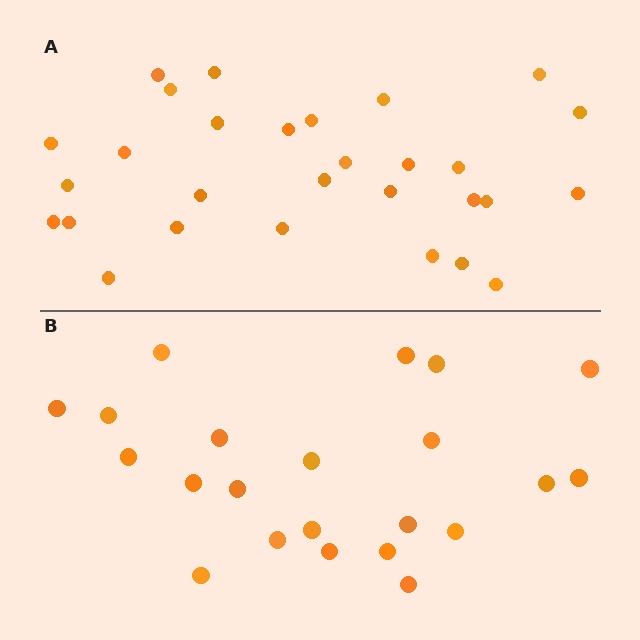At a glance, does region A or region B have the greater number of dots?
Region A (the top region) has more dots.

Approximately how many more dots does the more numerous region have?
Region A has roughly 8 or so more dots than region B.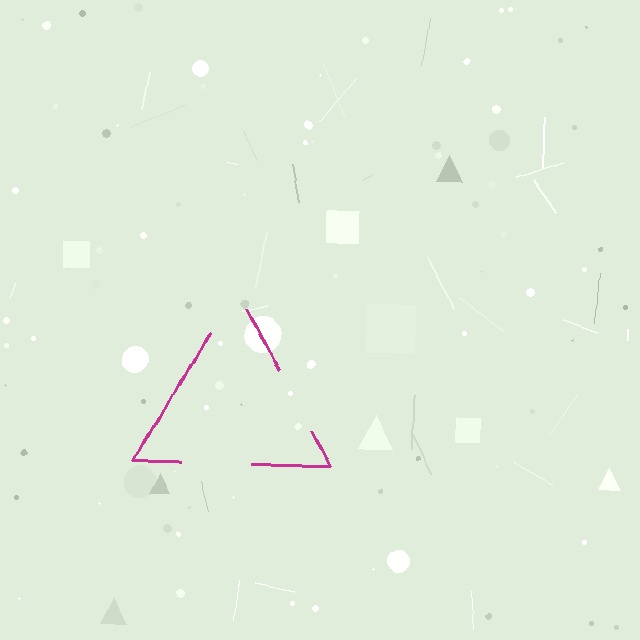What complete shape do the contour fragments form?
The contour fragments form a triangle.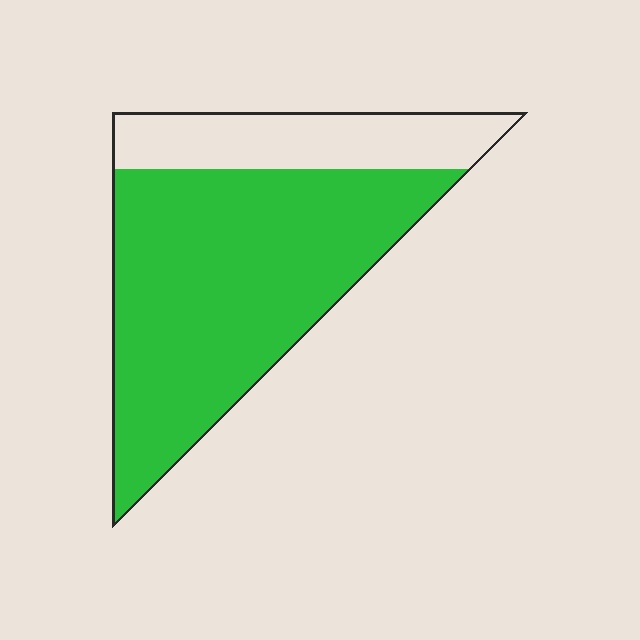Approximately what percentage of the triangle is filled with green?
Approximately 75%.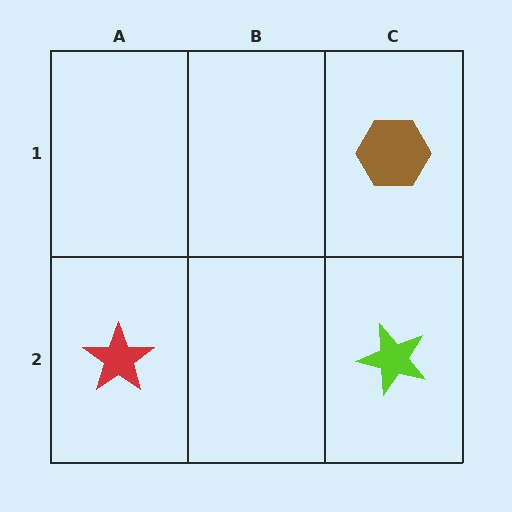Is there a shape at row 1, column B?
No, that cell is empty.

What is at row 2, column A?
A red star.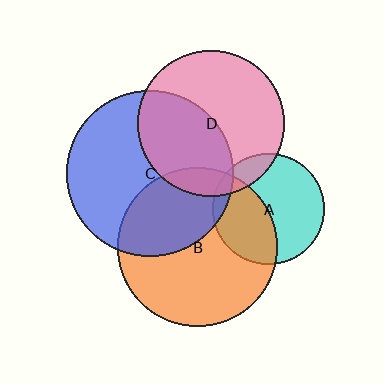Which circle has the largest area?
Circle C (blue).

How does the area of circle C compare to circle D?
Approximately 1.3 times.